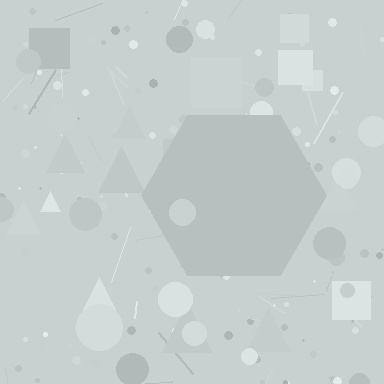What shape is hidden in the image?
A hexagon is hidden in the image.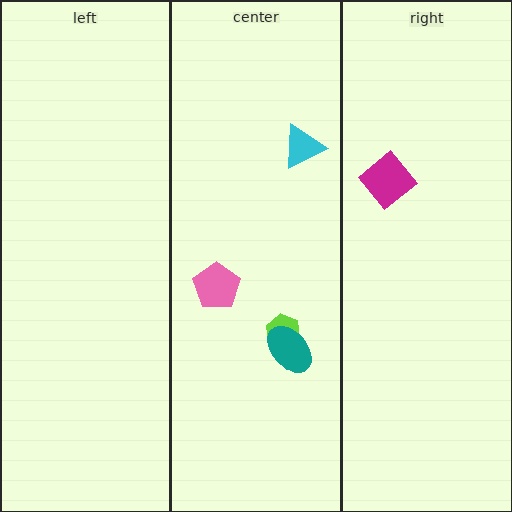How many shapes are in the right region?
1.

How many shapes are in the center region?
4.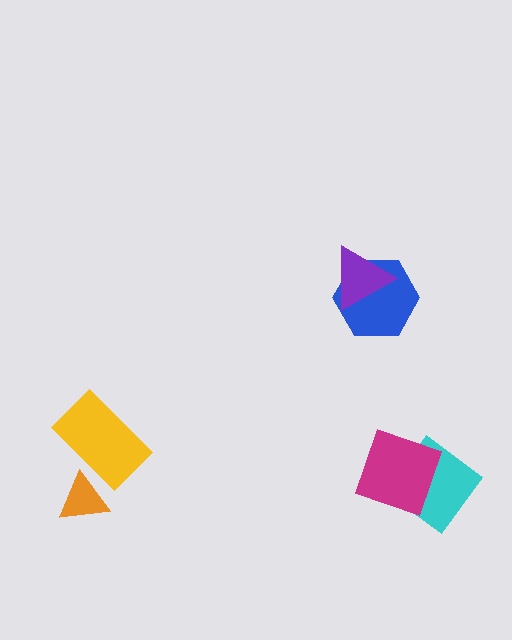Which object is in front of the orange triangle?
The yellow rectangle is in front of the orange triangle.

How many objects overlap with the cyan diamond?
1 object overlaps with the cyan diamond.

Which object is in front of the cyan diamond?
The magenta diamond is in front of the cyan diamond.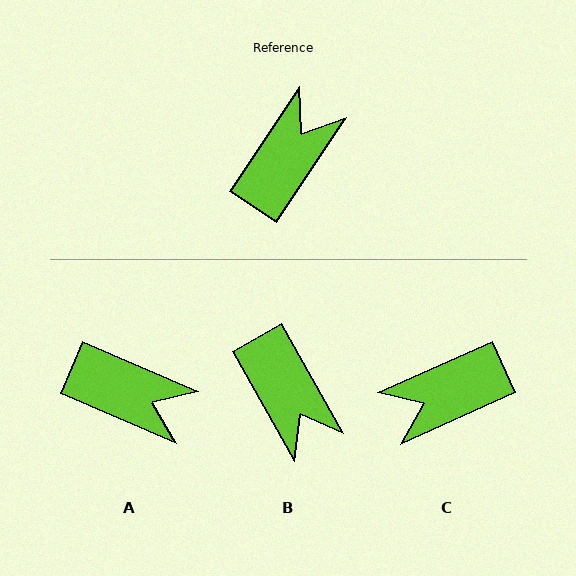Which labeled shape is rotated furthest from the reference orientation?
C, about 148 degrees away.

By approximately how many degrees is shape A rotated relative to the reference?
Approximately 80 degrees clockwise.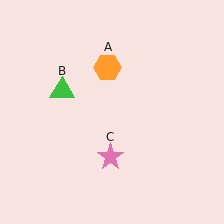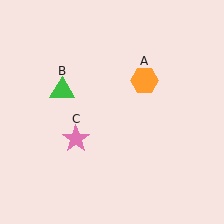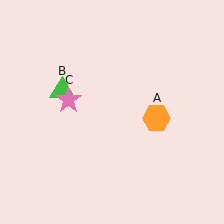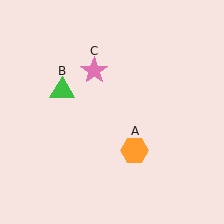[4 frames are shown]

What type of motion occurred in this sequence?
The orange hexagon (object A), pink star (object C) rotated clockwise around the center of the scene.